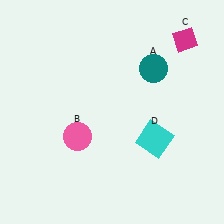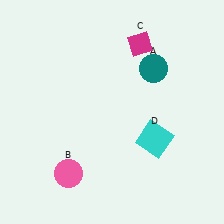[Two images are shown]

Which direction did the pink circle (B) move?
The pink circle (B) moved down.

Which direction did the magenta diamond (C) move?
The magenta diamond (C) moved left.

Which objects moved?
The objects that moved are: the pink circle (B), the magenta diamond (C).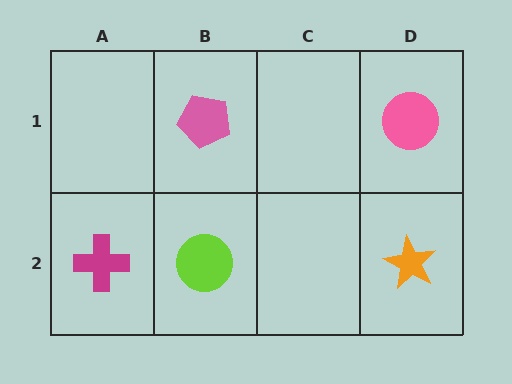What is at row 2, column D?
An orange star.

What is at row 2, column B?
A lime circle.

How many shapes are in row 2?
3 shapes.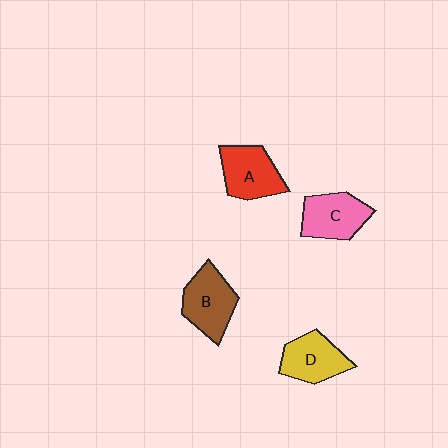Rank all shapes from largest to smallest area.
From largest to smallest: B (brown), A (red), C (pink), D (yellow).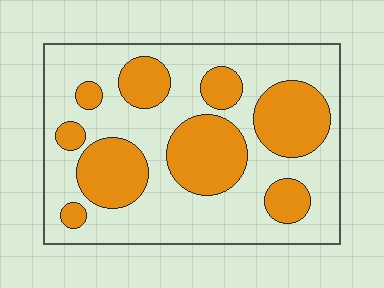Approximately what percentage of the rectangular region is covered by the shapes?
Approximately 35%.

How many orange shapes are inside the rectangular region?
9.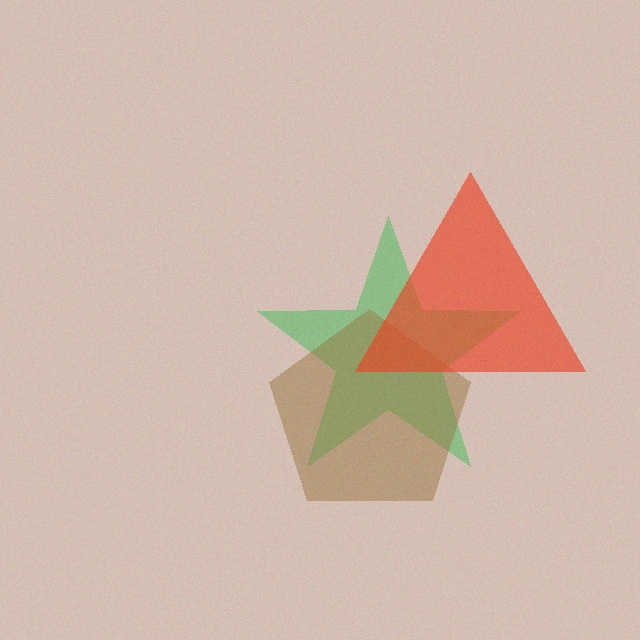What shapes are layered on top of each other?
The layered shapes are: a green star, a brown pentagon, a red triangle.